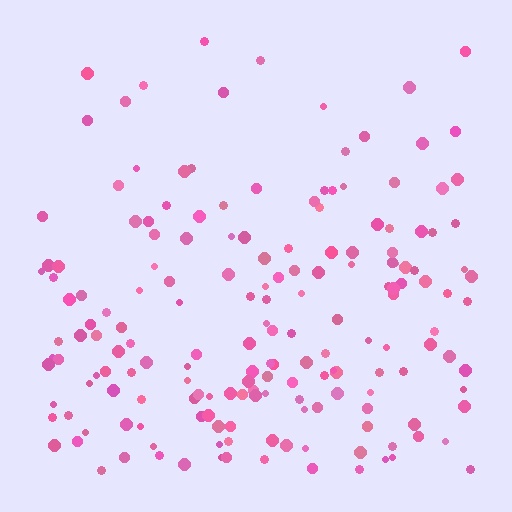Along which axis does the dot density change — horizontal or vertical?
Vertical.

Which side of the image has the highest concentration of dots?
The bottom.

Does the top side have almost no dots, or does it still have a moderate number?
Still a moderate number, just noticeably fewer than the bottom.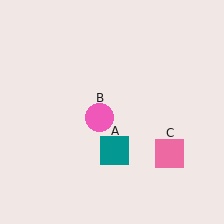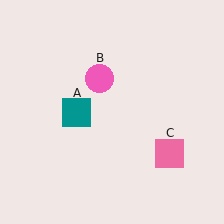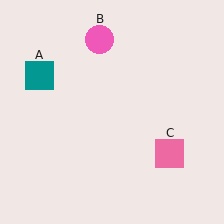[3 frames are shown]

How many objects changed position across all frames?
2 objects changed position: teal square (object A), pink circle (object B).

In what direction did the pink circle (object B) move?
The pink circle (object B) moved up.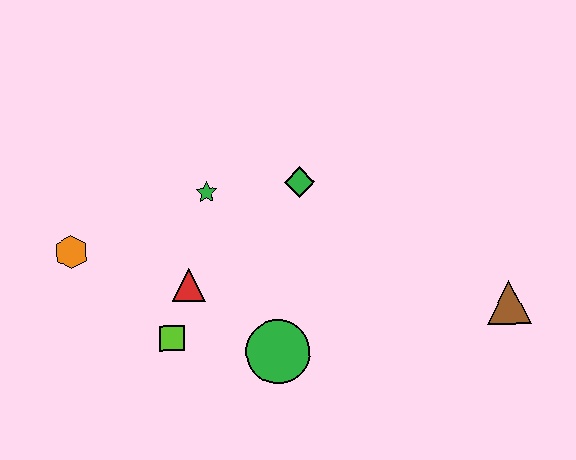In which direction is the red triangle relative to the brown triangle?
The red triangle is to the left of the brown triangle.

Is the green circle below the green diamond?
Yes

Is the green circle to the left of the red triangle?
No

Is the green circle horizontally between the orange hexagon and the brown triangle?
Yes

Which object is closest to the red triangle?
The lime square is closest to the red triangle.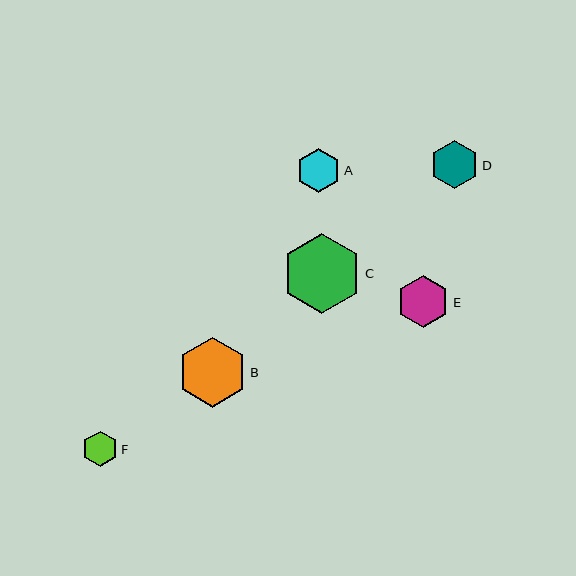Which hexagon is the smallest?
Hexagon F is the smallest with a size of approximately 35 pixels.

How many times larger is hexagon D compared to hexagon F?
Hexagon D is approximately 1.4 times the size of hexagon F.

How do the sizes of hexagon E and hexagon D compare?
Hexagon E and hexagon D are approximately the same size.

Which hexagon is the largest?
Hexagon C is the largest with a size of approximately 80 pixels.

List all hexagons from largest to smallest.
From largest to smallest: C, B, E, D, A, F.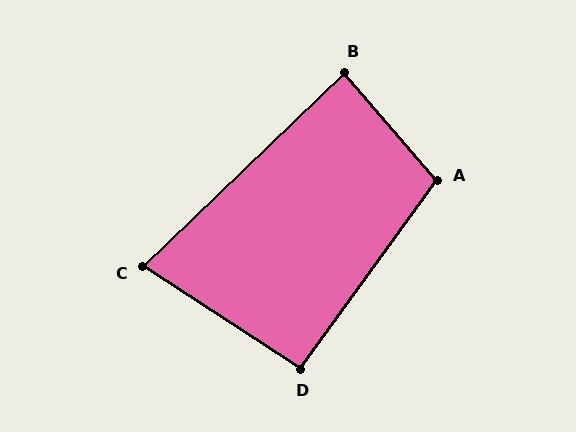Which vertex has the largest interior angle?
A, at approximately 103 degrees.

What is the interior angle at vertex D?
Approximately 93 degrees (approximately right).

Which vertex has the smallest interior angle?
C, at approximately 77 degrees.